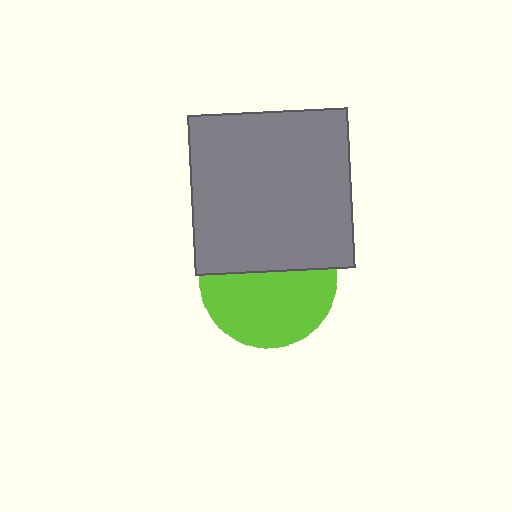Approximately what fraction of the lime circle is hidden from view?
Roughly 45% of the lime circle is hidden behind the gray square.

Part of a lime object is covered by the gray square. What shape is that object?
It is a circle.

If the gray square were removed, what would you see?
You would see the complete lime circle.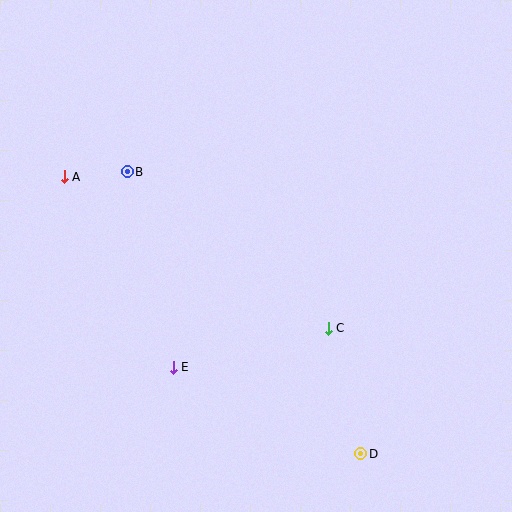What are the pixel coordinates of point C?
Point C is at (328, 328).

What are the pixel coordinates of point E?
Point E is at (173, 367).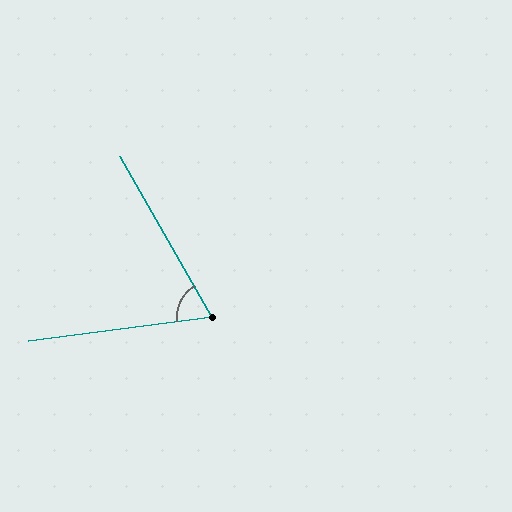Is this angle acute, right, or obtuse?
It is acute.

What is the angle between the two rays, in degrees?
Approximately 68 degrees.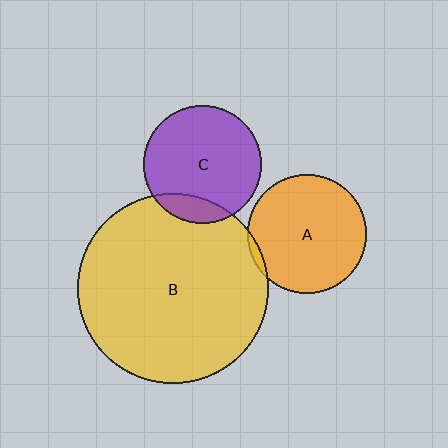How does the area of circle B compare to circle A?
Approximately 2.6 times.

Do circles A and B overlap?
Yes.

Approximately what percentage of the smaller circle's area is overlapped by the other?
Approximately 5%.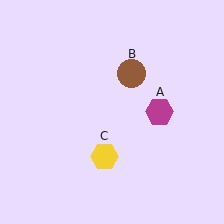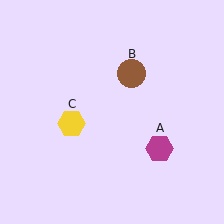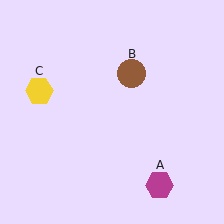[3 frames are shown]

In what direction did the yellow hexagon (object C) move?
The yellow hexagon (object C) moved up and to the left.